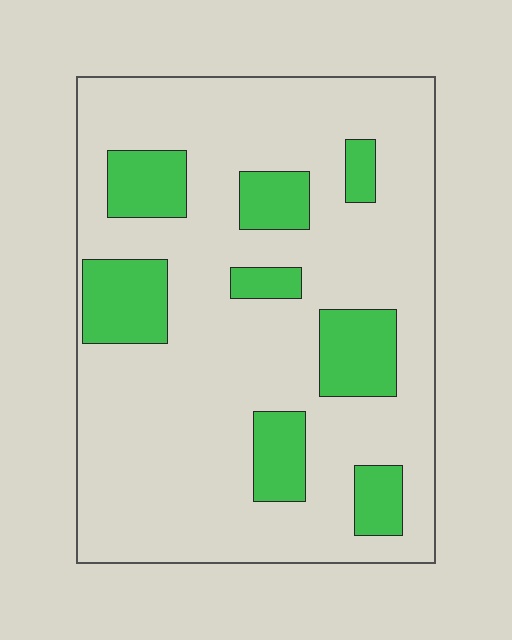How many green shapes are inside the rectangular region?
8.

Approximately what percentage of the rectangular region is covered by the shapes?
Approximately 20%.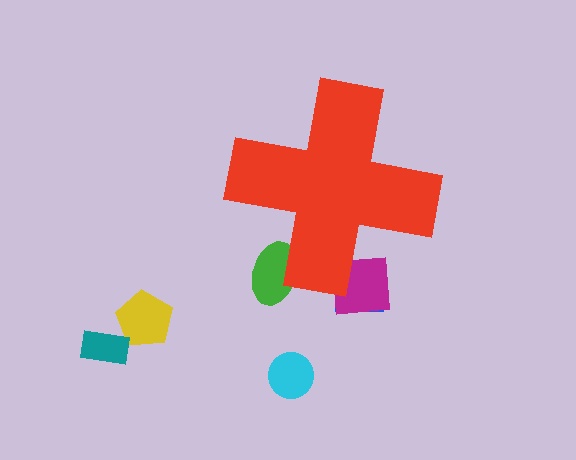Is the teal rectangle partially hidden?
No, the teal rectangle is fully visible.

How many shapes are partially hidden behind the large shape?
3 shapes are partially hidden.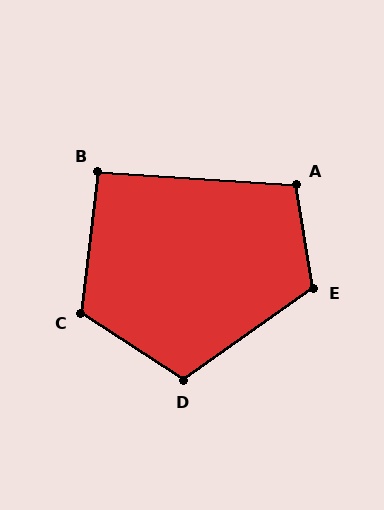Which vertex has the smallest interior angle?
B, at approximately 93 degrees.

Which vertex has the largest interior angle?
E, at approximately 116 degrees.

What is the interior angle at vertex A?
Approximately 103 degrees (obtuse).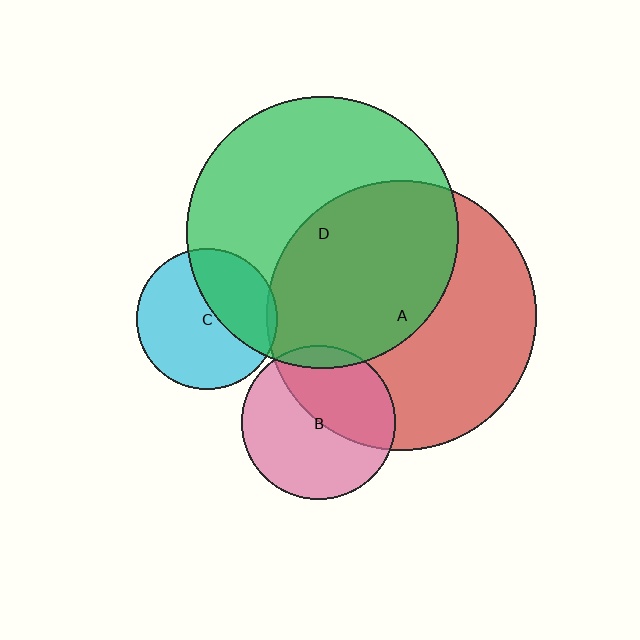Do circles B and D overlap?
Yes.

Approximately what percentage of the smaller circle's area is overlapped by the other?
Approximately 5%.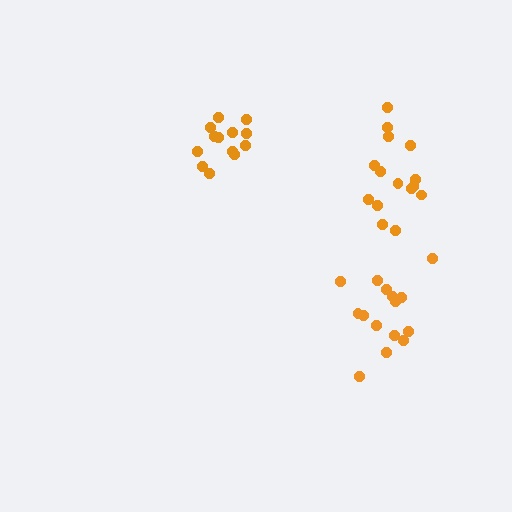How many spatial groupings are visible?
There are 3 spatial groupings.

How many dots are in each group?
Group 1: 15 dots, Group 2: 15 dots, Group 3: 13 dots (43 total).